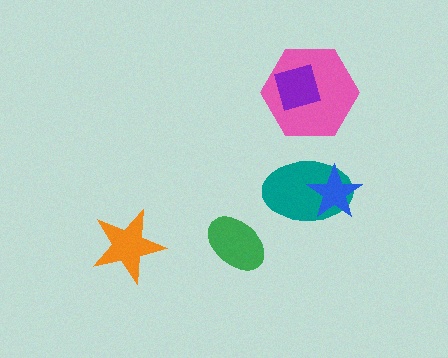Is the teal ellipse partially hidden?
Yes, it is partially covered by another shape.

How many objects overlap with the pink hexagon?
1 object overlaps with the pink hexagon.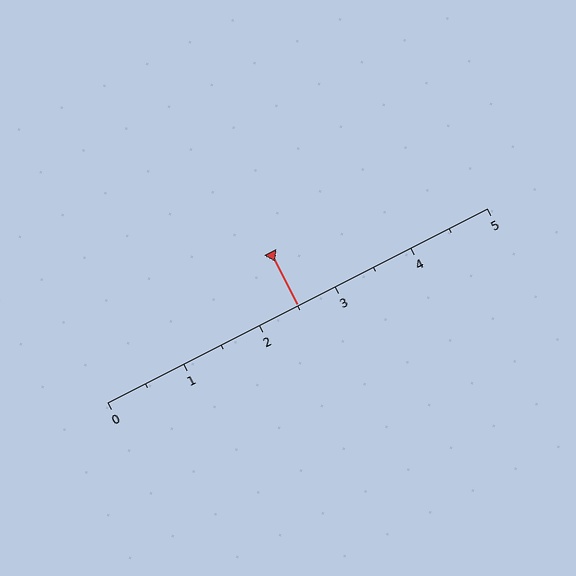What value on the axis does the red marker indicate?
The marker indicates approximately 2.5.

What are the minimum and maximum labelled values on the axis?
The axis runs from 0 to 5.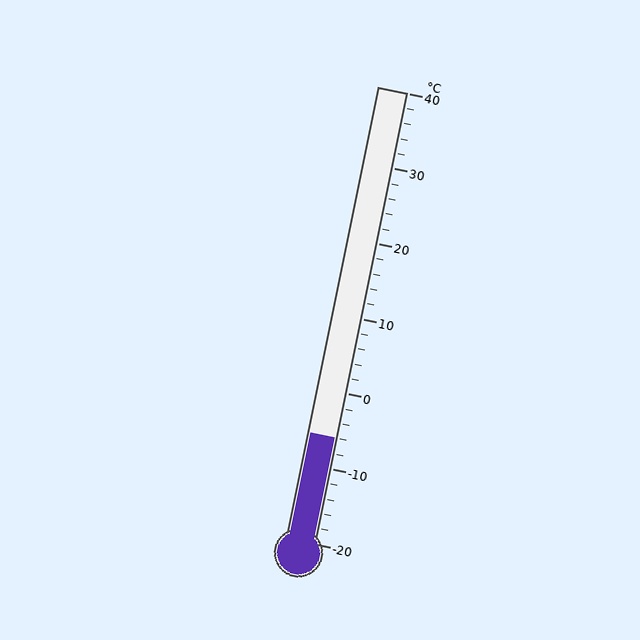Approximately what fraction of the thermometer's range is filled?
The thermometer is filled to approximately 25% of its range.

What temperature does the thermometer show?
The thermometer shows approximately -6°C.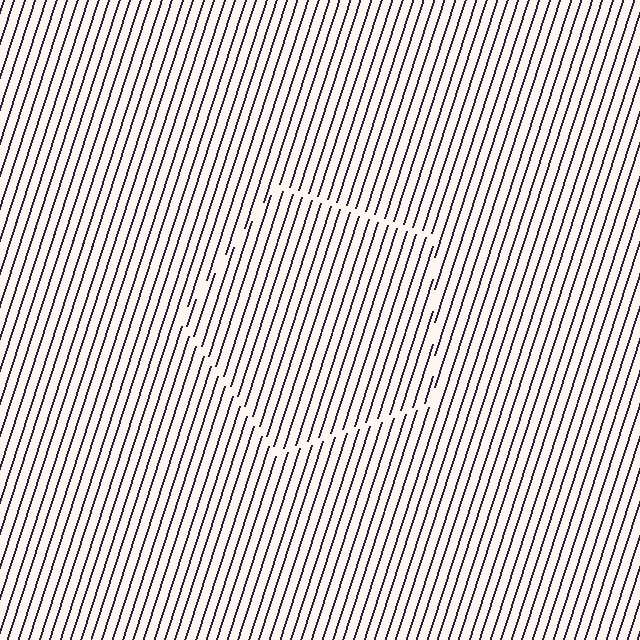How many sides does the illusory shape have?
5 sides — the line-ends trace a pentagon.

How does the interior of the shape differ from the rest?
The interior of the shape contains the same grating, shifted by half a period — the contour is defined by the phase discontinuity where line-ends from the inner and outer gratings abut.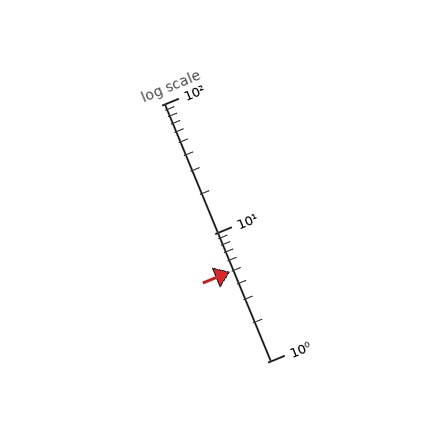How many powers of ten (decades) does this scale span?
The scale spans 2 decades, from 1 to 100.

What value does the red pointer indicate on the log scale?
The pointer indicates approximately 5.